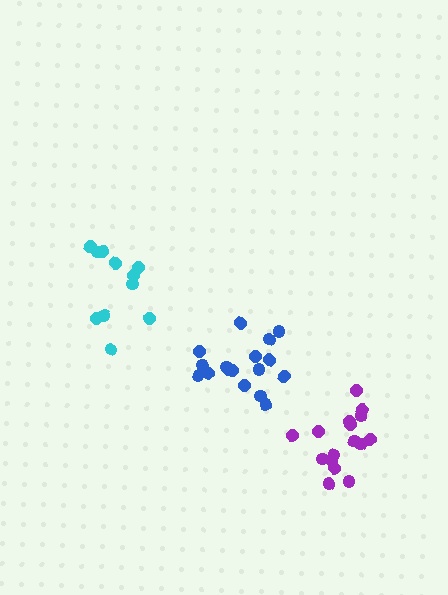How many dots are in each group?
Group 1: 16 dots, Group 2: 11 dots, Group 3: 17 dots (44 total).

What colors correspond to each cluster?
The clusters are colored: purple, cyan, blue.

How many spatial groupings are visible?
There are 3 spatial groupings.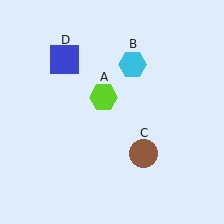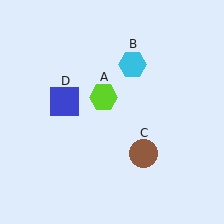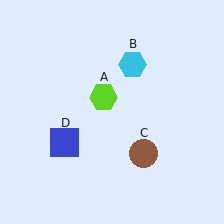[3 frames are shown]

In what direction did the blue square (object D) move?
The blue square (object D) moved down.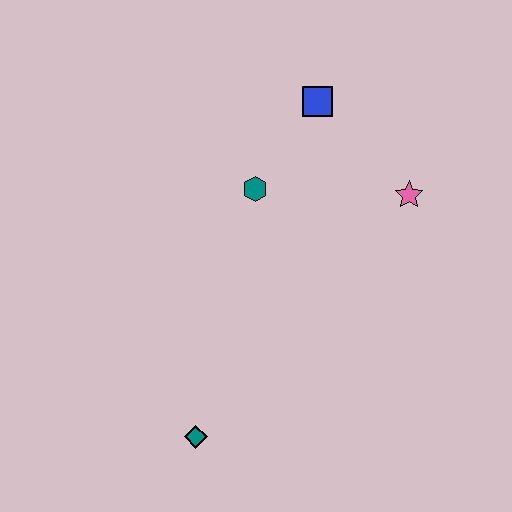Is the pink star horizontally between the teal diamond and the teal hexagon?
No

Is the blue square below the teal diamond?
No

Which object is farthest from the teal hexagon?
The teal diamond is farthest from the teal hexagon.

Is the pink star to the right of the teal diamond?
Yes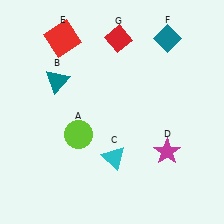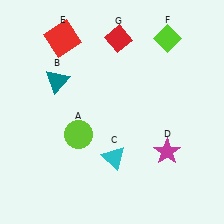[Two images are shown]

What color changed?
The diamond (F) changed from teal in Image 1 to lime in Image 2.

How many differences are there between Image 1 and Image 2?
There is 1 difference between the two images.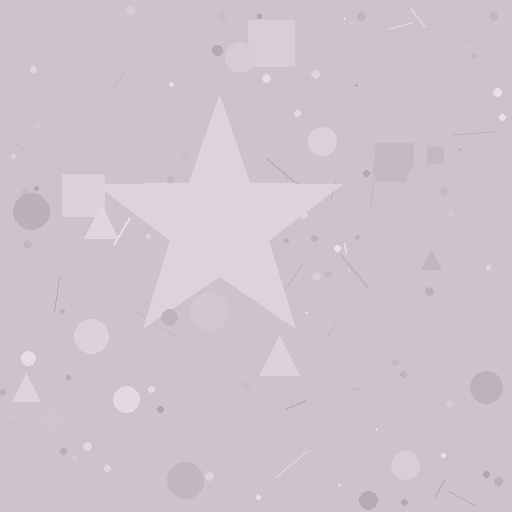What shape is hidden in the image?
A star is hidden in the image.